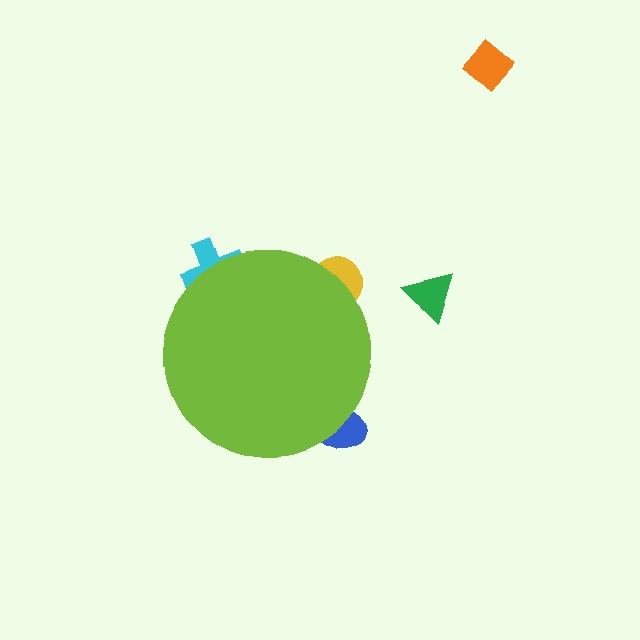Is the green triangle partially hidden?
No, the green triangle is fully visible.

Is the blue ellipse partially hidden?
Yes, the blue ellipse is partially hidden behind the lime circle.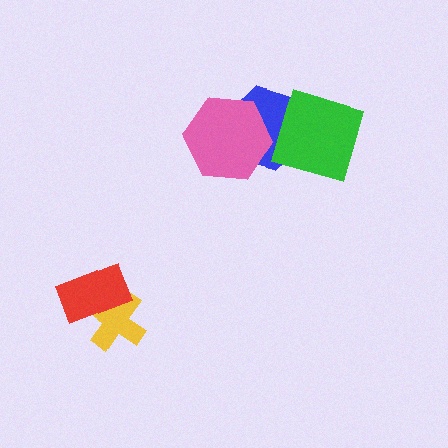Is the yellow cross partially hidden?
Yes, it is partially covered by another shape.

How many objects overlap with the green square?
1 object overlaps with the green square.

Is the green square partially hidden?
No, no other shape covers it.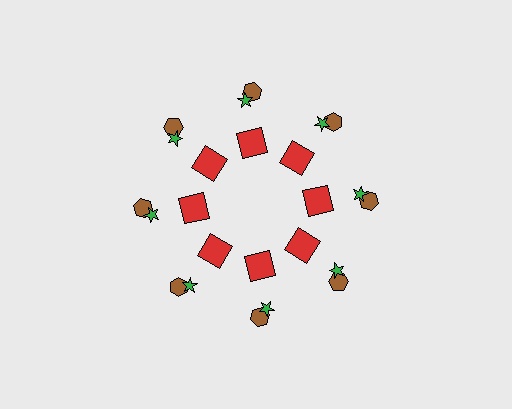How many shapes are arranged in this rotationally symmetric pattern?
There are 24 shapes, arranged in 8 groups of 3.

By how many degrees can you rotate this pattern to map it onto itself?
The pattern maps onto itself every 45 degrees of rotation.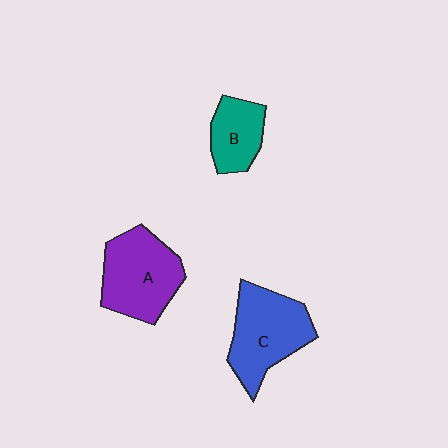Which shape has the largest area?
Shape C (blue).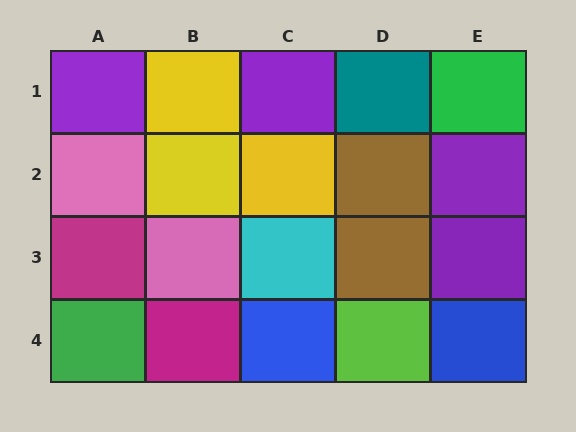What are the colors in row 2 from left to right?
Pink, yellow, yellow, brown, purple.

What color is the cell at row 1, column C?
Purple.